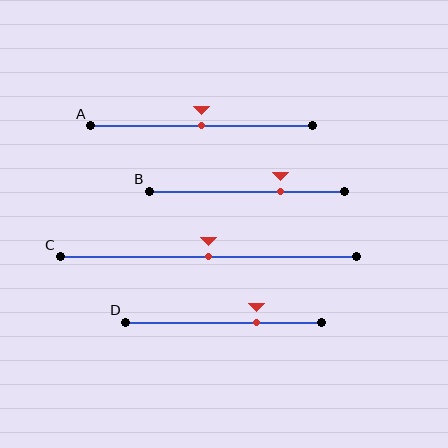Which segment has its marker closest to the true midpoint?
Segment A has its marker closest to the true midpoint.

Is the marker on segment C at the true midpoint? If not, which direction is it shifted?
Yes, the marker on segment C is at the true midpoint.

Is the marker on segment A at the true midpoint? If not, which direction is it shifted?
Yes, the marker on segment A is at the true midpoint.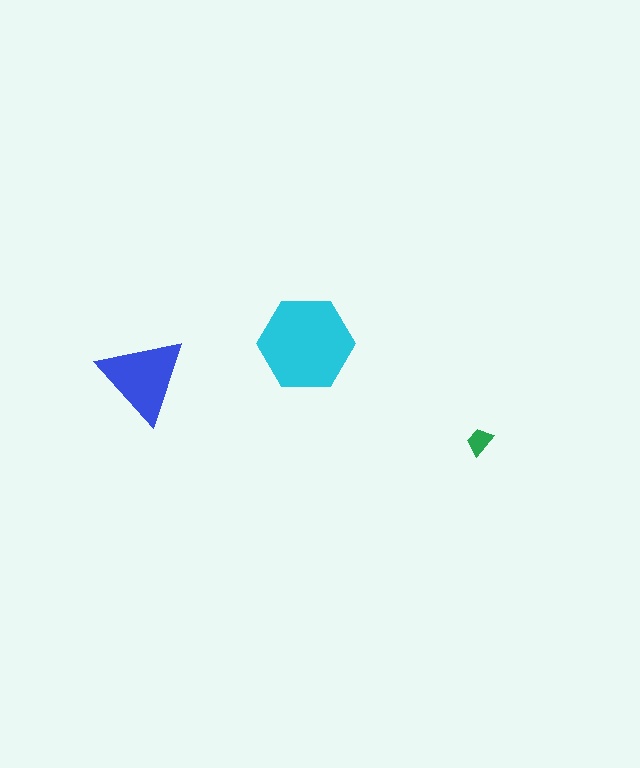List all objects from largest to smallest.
The cyan hexagon, the blue triangle, the green trapezoid.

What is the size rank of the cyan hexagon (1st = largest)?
1st.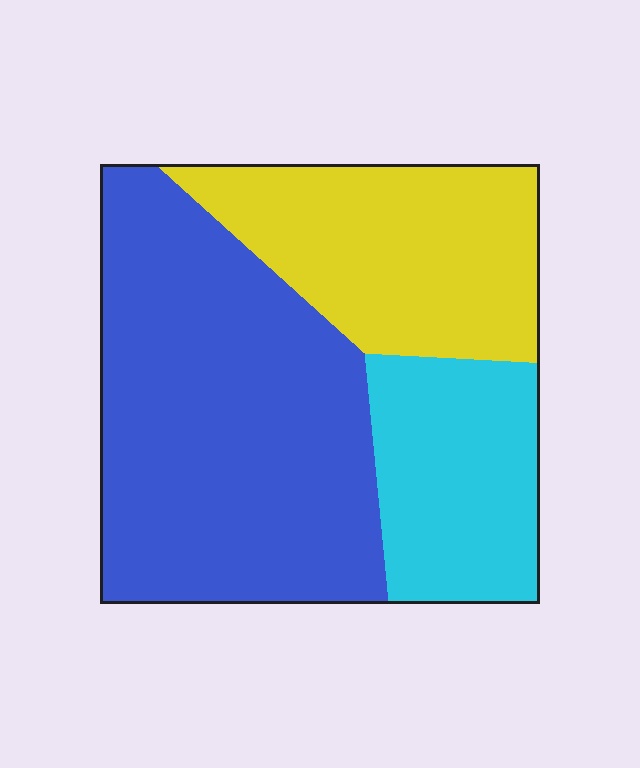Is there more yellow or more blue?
Blue.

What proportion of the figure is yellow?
Yellow covers around 30% of the figure.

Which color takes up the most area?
Blue, at roughly 50%.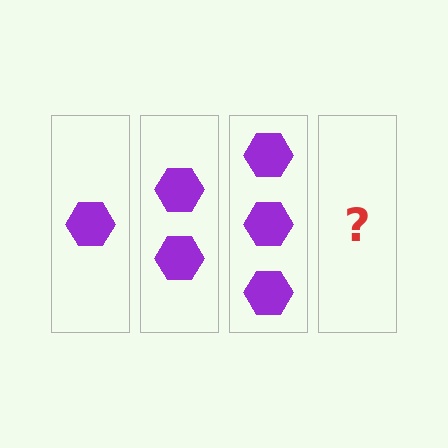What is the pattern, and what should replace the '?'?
The pattern is that each step adds one more hexagon. The '?' should be 4 hexagons.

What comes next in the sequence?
The next element should be 4 hexagons.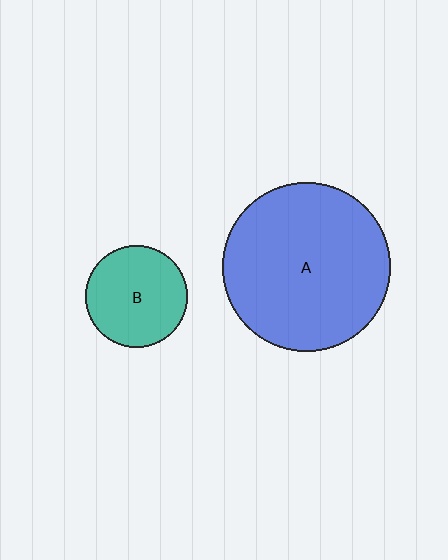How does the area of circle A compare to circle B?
Approximately 2.7 times.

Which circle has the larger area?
Circle A (blue).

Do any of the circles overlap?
No, none of the circles overlap.